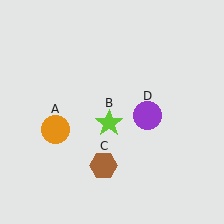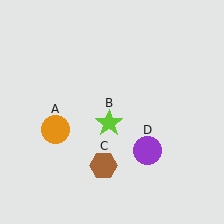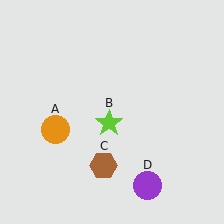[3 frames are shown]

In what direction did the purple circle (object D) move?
The purple circle (object D) moved down.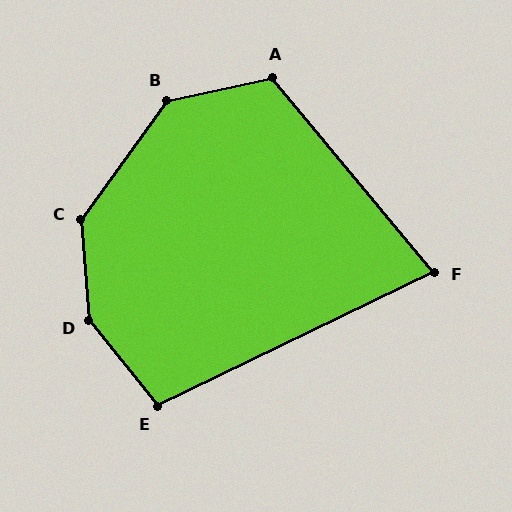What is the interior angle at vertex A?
Approximately 117 degrees (obtuse).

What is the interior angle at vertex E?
Approximately 103 degrees (obtuse).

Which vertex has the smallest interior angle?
F, at approximately 76 degrees.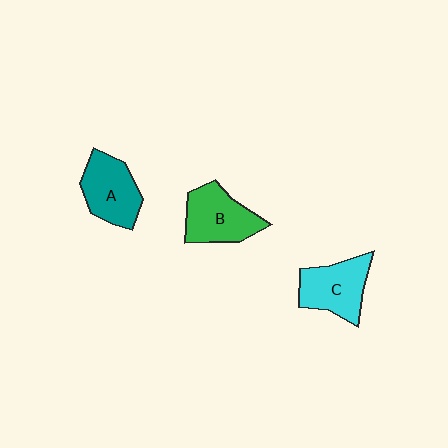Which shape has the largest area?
Shape B (green).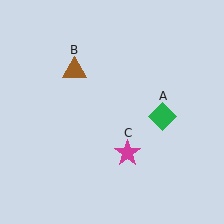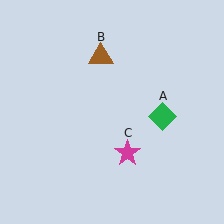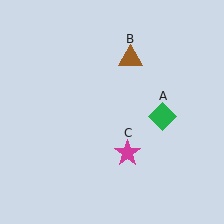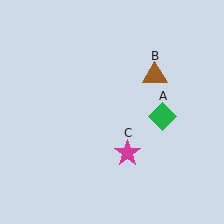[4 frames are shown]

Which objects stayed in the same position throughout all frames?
Green diamond (object A) and magenta star (object C) remained stationary.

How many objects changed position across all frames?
1 object changed position: brown triangle (object B).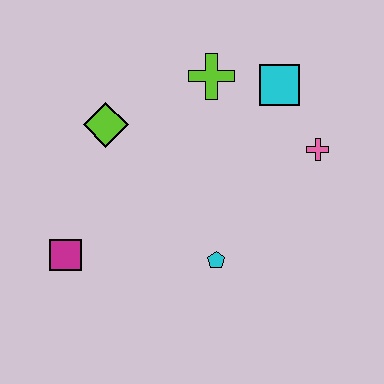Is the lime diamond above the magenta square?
Yes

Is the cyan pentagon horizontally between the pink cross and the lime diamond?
Yes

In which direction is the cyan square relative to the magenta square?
The cyan square is to the right of the magenta square.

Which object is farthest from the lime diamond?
The pink cross is farthest from the lime diamond.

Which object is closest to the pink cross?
The cyan square is closest to the pink cross.